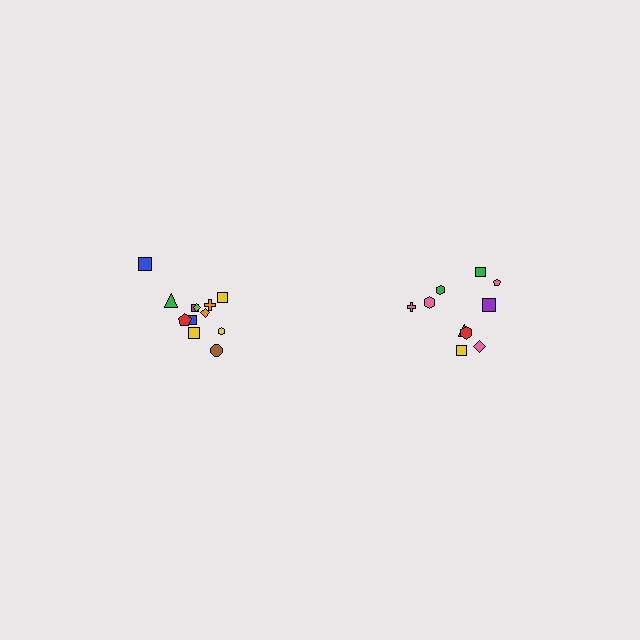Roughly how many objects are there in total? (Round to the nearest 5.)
Roughly 20 objects in total.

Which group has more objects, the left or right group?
The left group.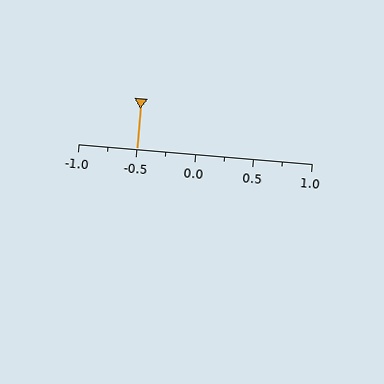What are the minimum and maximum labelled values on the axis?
The axis runs from -1.0 to 1.0.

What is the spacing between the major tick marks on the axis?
The major ticks are spaced 0.5 apart.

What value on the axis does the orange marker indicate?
The marker indicates approximately -0.5.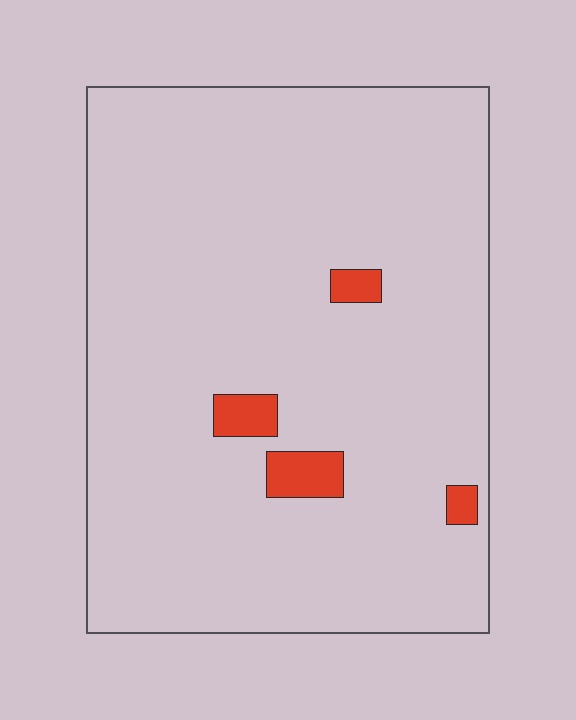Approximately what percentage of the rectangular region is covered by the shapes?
Approximately 5%.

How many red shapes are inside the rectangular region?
4.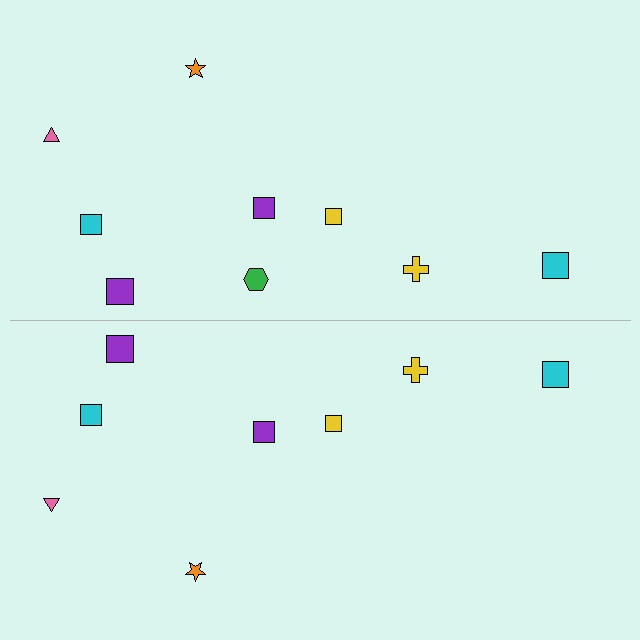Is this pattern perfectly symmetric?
No, the pattern is not perfectly symmetric. A green hexagon is missing from the bottom side.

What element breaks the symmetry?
A green hexagon is missing from the bottom side.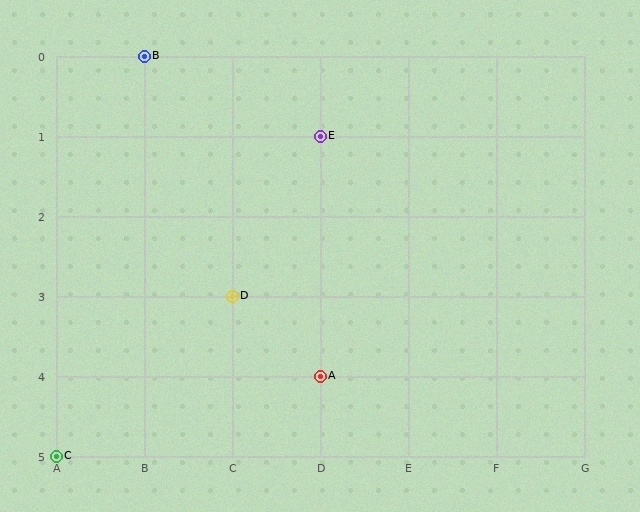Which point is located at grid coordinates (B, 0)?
Point B is at (B, 0).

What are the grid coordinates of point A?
Point A is at grid coordinates (D, 4).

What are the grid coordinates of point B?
Point B is at grid coordinates (B, 0).